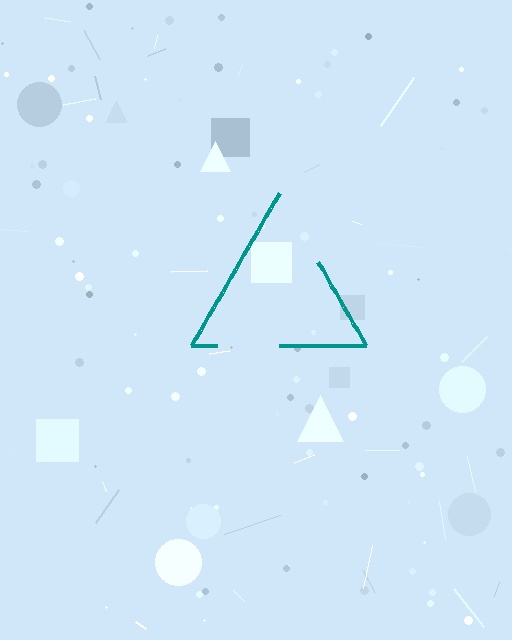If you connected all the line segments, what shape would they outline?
They would outline a triangle.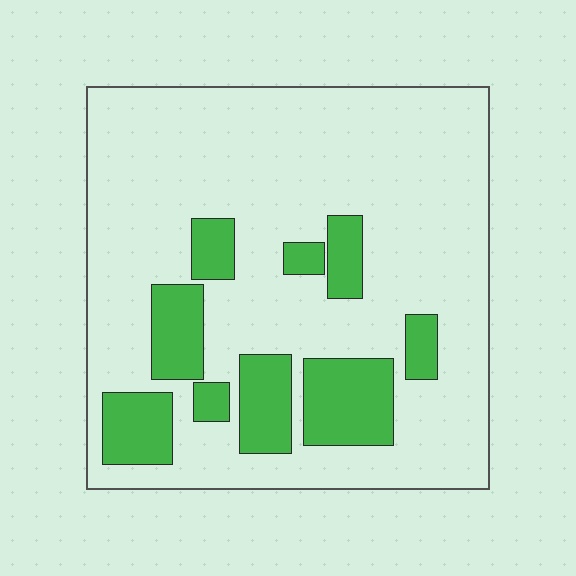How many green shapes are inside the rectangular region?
9.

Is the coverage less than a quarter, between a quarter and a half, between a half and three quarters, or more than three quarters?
Less than a quarter.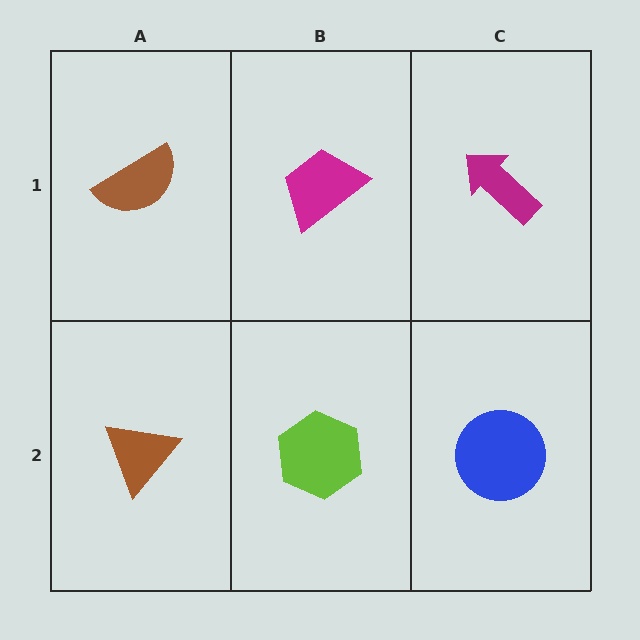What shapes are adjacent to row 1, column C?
A blue circle (row 2, column C), a magenta trapezoid (row 1, column B).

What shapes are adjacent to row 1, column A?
A brown triangle (row 2, column A), a magenta trapezoid (row 1, column B).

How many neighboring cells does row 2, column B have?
3.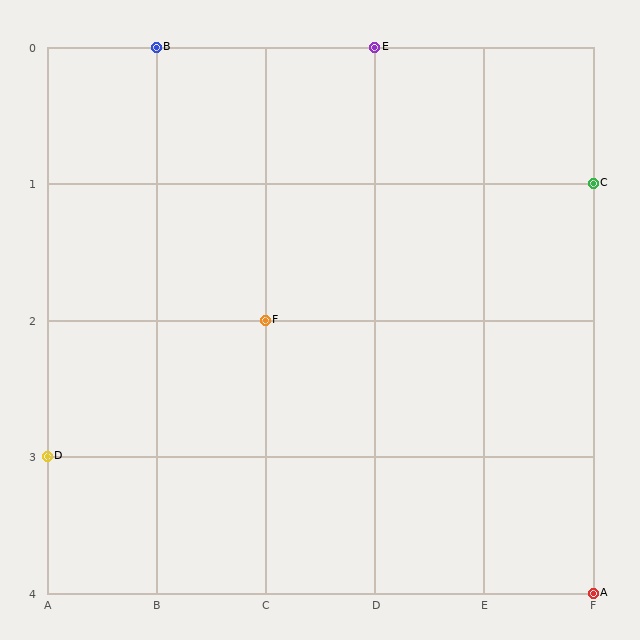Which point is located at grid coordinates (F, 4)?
Point A is at (F, 4).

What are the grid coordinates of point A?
Point A is at grid coordinates (F, 4).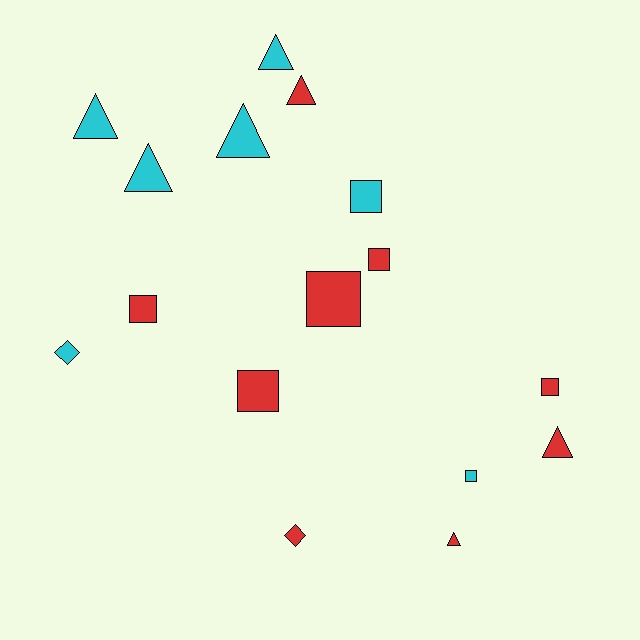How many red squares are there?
There are 5 red squares.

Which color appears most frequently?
Red, with 9 objects.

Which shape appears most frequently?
Square, with 7 objects.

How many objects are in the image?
There are 16 objects.